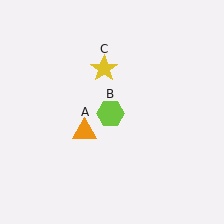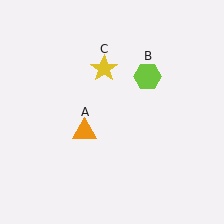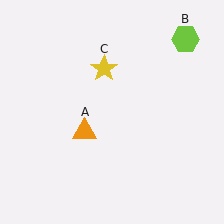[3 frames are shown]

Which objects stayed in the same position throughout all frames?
Orange triangle (object A) and yellow star (object C) remained stationary.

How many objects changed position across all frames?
1 object changed position: lime hexagon (object B).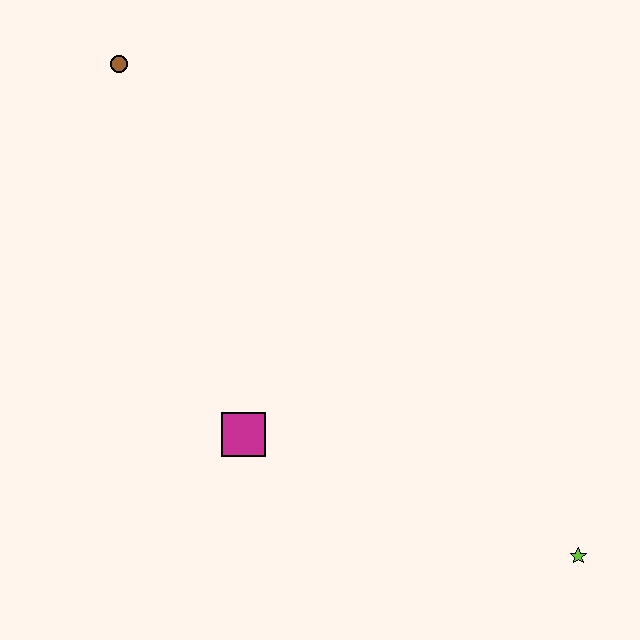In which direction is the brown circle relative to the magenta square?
The brown circle is above the magenta square.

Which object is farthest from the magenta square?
The brown circle is farthest from the magenta square.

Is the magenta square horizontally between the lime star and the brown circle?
Yes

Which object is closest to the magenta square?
The lime star is closest to the magenta square.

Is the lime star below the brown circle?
Yes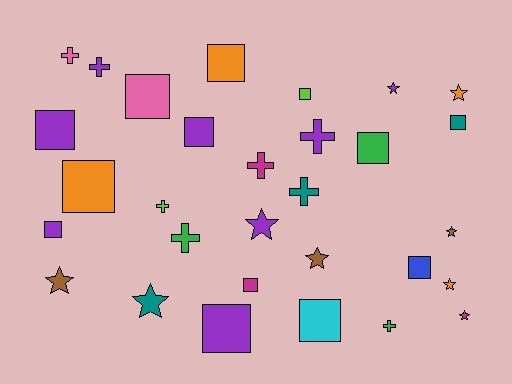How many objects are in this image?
There are 30 objects.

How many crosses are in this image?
There are 8 crosses.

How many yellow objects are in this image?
There are no yellow objects.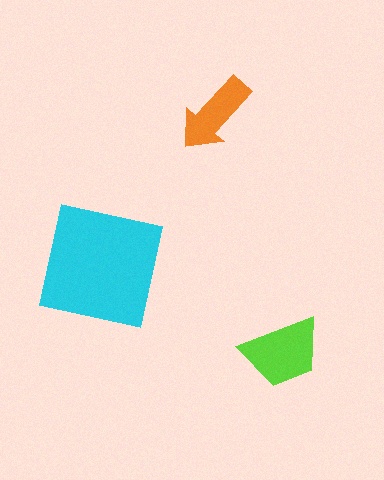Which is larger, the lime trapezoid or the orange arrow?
The lime trapezoid.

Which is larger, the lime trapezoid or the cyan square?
The cyan square.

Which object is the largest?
The cyan square.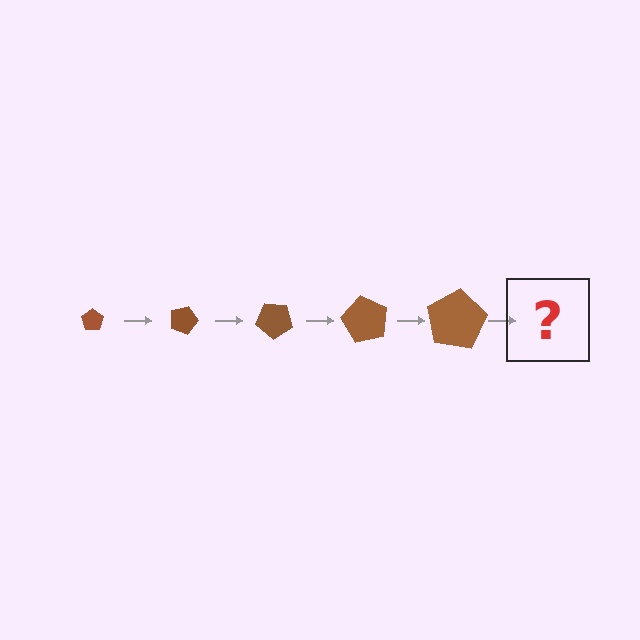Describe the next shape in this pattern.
It should be a pentagon, larger than the previous one and rotated 100 degrees from the start.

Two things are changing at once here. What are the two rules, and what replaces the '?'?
The two rules are that the pentagon grows larger each step and it rotates 20 degrees each step. The '?' should be a pentagon, larger than the previous one and rotated 100 degrees from the start.